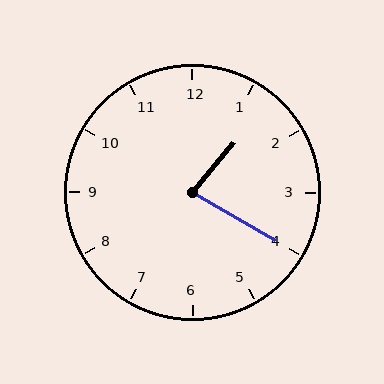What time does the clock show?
1:20.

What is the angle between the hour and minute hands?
Approximately 80 degrees.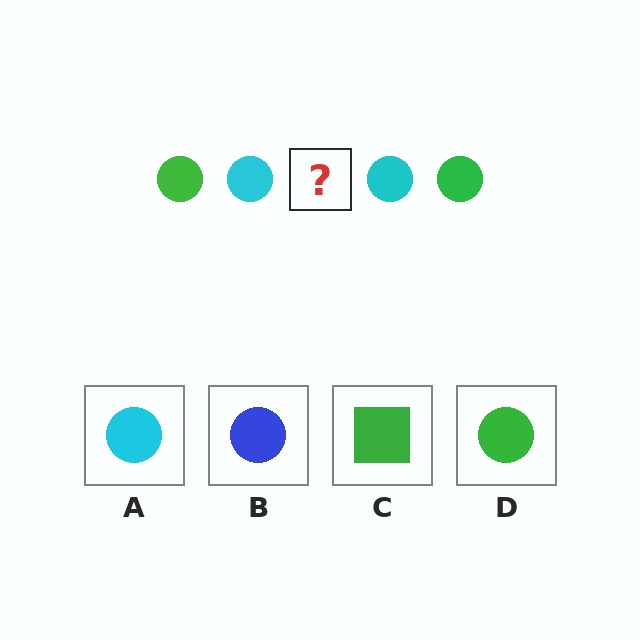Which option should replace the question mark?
Option D.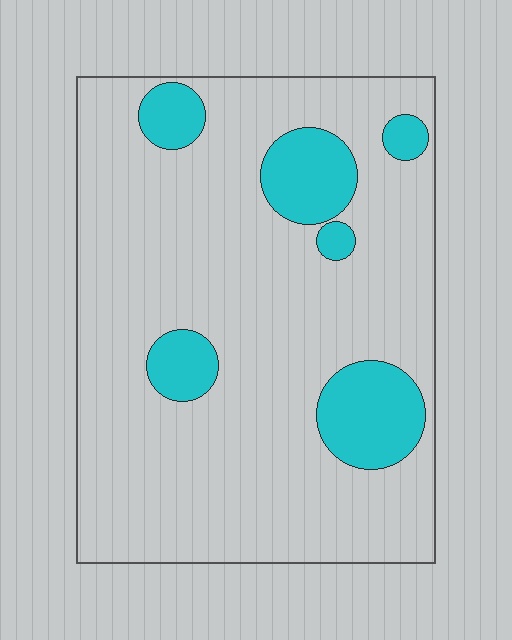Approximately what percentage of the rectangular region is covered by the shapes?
Approximately 15%.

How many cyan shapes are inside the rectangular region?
6.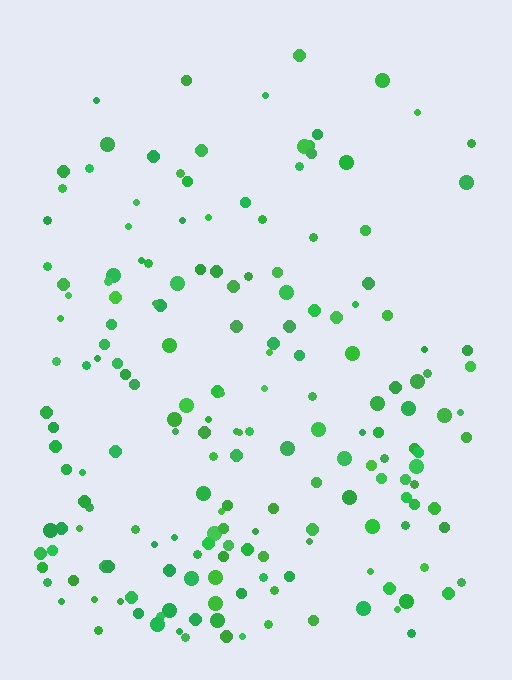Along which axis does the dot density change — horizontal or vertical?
Vertical.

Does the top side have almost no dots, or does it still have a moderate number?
Still a moderate number, just noticeably fewer than the bottom.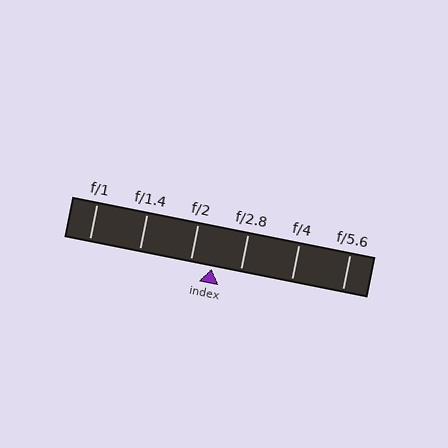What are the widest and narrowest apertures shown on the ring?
The widest aperture shown is f/1 and the narrowest is f/5.6.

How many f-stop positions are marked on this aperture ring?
There are 6 f-stop positions marked.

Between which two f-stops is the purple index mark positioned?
The index mark is between f/2 and f/2.8.